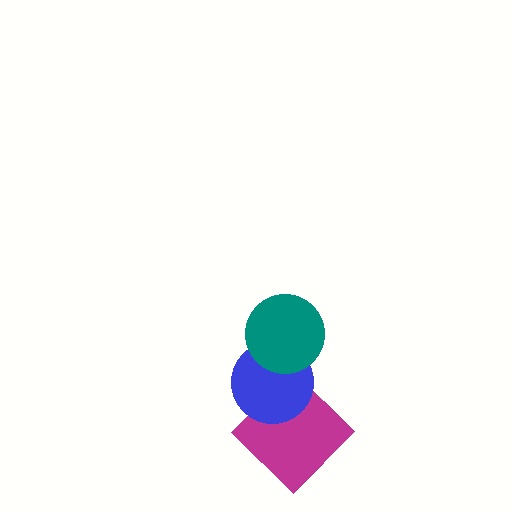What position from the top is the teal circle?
The teal circle is 1st from the top.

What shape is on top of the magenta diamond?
The blue circle is on top of the magenta diamond.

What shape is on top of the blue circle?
The teal circle is on top of the blue circle.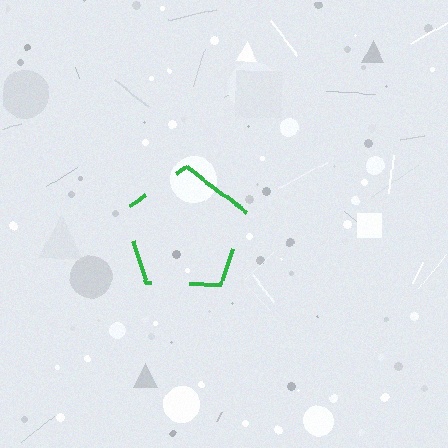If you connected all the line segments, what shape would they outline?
They would outline a pentagon.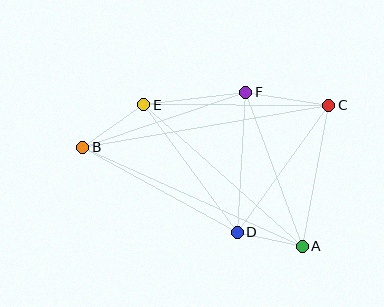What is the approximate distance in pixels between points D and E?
The distance between D and E is approximately 158 pixels.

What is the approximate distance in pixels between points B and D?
The distance between B and D is approximately 176 pixels.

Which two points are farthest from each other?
Points B and C are farthest from each other.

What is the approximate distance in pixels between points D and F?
The distance between D and F is approximately 140 pixels.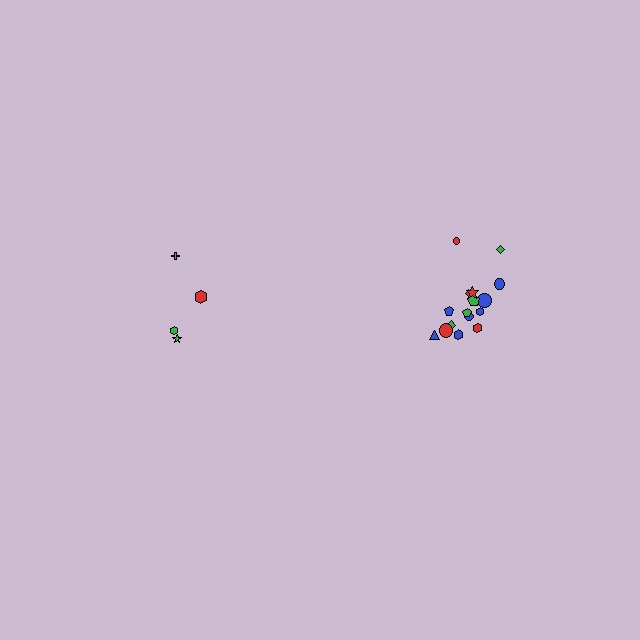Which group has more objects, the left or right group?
The right group.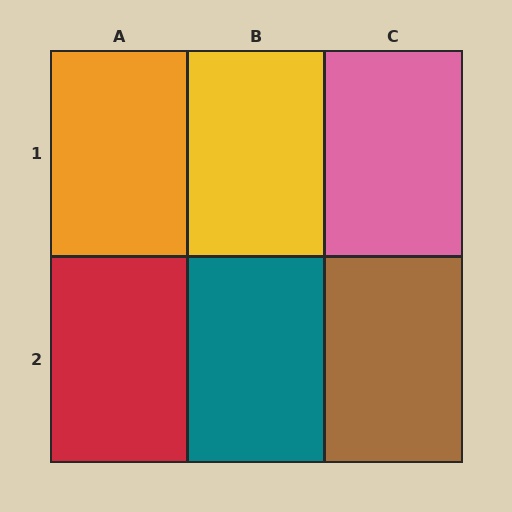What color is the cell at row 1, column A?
Orange.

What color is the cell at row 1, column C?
Pink.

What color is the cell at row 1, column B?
Yellow.